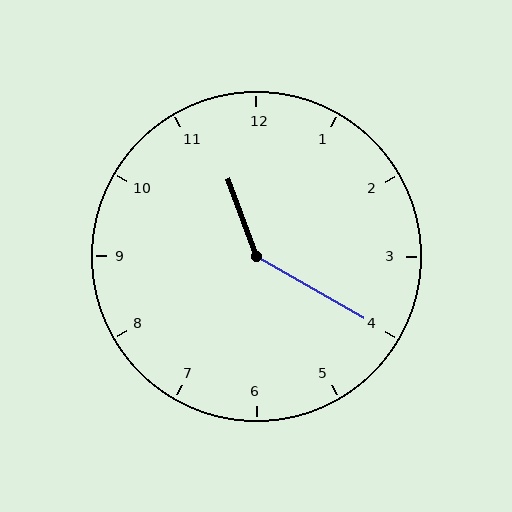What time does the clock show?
11:20.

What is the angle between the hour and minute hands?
Approximately 140 degrees.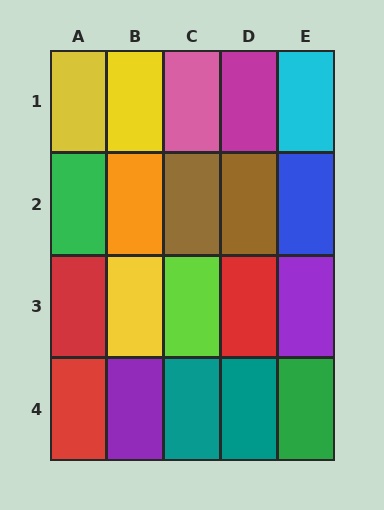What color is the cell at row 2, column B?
Orange.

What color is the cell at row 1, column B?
Yellow.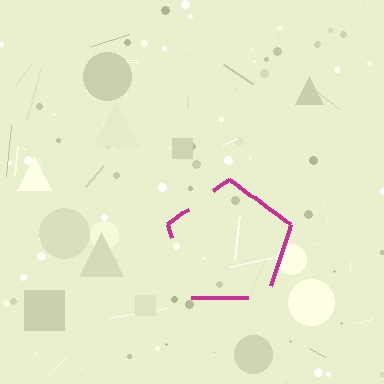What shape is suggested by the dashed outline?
The dashed outline suggests a pentagon.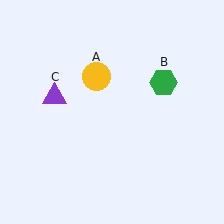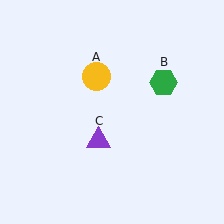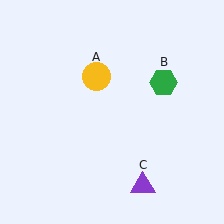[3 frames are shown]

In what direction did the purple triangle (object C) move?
The purple triangle (object C) moved down and to the right.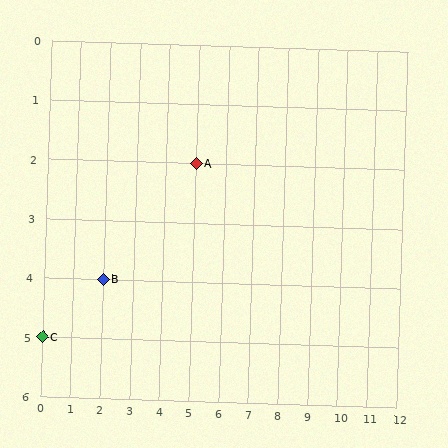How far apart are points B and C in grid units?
Points B and C are 2 columns and 1 row apart (about 2.2 grid units diagonally).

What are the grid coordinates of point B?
Point B is at grid coordinates (2, 4).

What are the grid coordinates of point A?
Point A is at grid coordinates (5, 2).